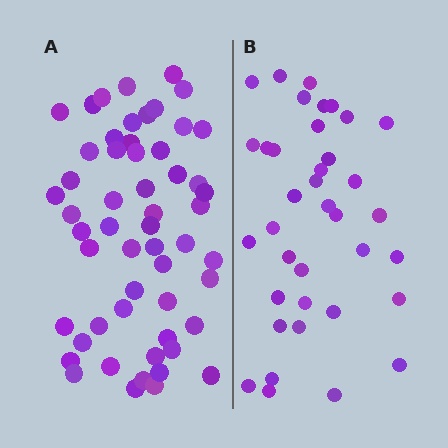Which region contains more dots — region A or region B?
Region A (the left region) has more dots.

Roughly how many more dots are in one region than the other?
Region A has approximately 20 more dots than region B.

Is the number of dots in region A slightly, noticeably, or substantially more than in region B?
Region A has substantially more. The ratio is roughly 1.5 to 1.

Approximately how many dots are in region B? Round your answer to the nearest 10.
About 40 dots. (The exact count is 37, which rounds to 40.)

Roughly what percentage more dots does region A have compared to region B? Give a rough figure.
About 50% more.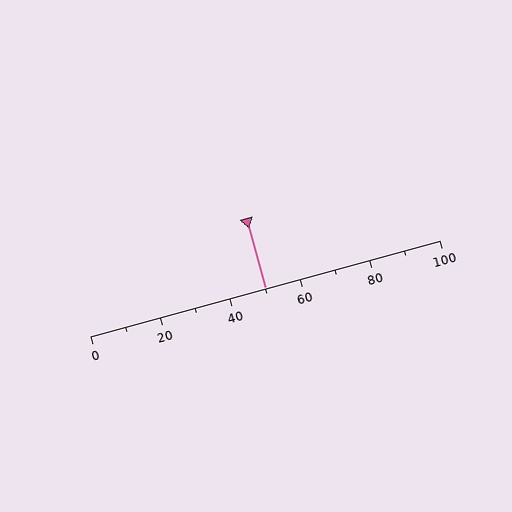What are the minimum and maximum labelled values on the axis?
The axis runs from 0 to 100.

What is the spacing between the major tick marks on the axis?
The major ticks are spaced 20 apart.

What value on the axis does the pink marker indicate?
The marker indicates approximately 50.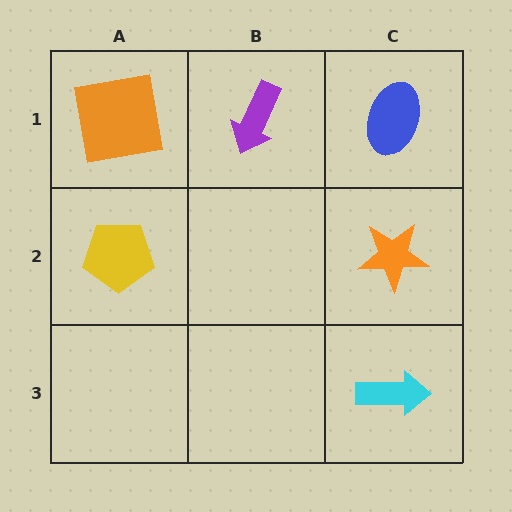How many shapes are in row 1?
3 shapes.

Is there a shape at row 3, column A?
No, that cell is empty.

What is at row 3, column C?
A cyan arrow.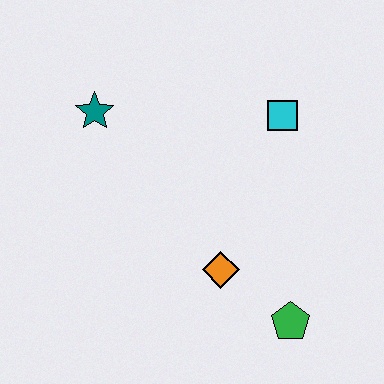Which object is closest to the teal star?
The cyan square is closest to the teal star.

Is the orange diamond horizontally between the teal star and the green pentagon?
Yes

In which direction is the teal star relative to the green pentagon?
The teal star is above the green pentagon.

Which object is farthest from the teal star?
The green pentagon is farthest from the teal star.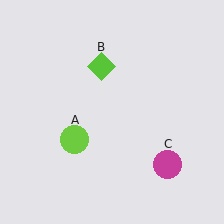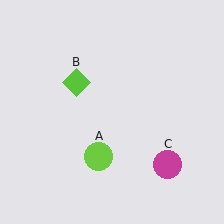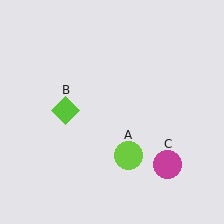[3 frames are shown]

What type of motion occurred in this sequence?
The lime circle (object A), lime diamond (object B) rotated counterclockwise around the center of the scene.